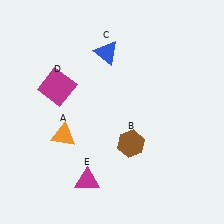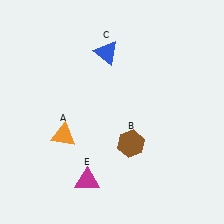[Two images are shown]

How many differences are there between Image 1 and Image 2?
There is 1 difference between the two images.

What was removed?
The magenta square (D) was removed in Image 2.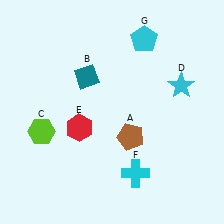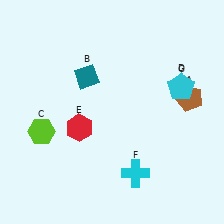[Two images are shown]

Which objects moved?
The objects that moved are: the brown pentagon (A), the cyan pentagon (G).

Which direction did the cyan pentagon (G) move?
The cyan pentagon (G) moved down.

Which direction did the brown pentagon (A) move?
The brown pentagon (A) moved right.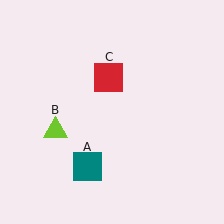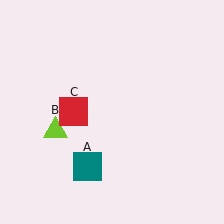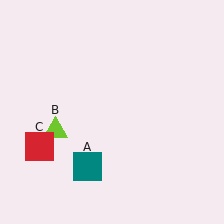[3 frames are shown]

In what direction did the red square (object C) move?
The red square (object C) moved down and to the left.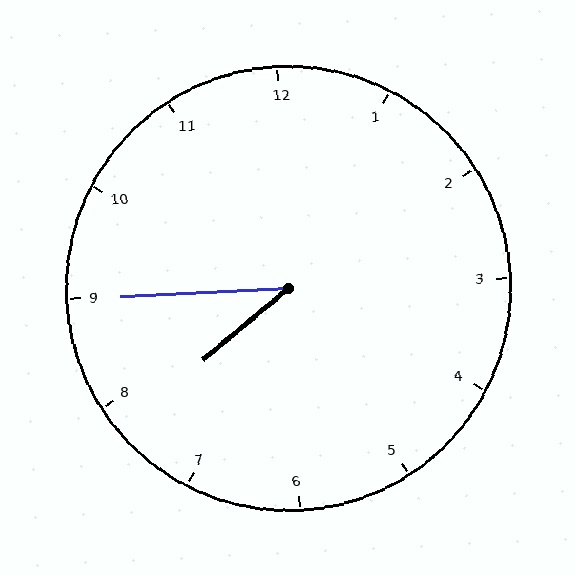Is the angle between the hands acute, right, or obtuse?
It is acute.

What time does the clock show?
7:45.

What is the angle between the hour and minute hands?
Approximately 38 degrees.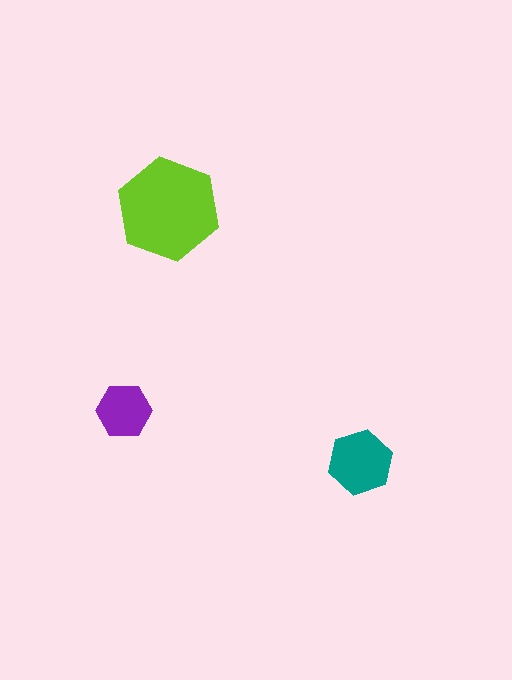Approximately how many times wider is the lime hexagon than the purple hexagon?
About 2 times wider.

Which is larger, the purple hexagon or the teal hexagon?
The teal one.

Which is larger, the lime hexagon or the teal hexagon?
The lime one.